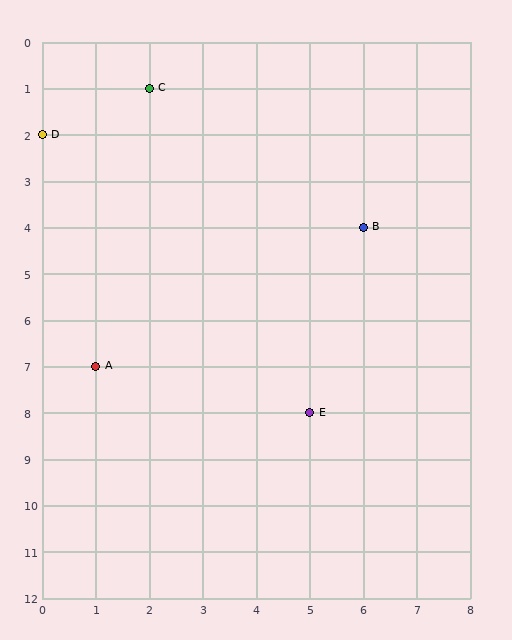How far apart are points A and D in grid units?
Points A and D are 1 column and 5 rows apart (about 5.1 grid units diagonally).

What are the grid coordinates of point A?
Point A is at grid coordinates (1, 7).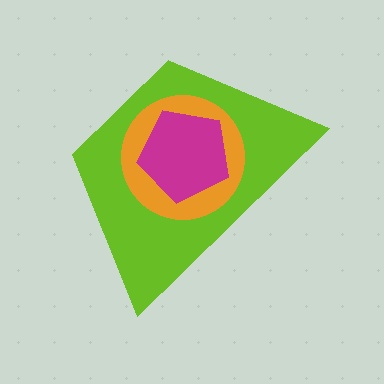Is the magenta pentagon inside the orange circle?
Yes.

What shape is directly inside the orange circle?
The magenta pentagon.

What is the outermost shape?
The lime trapezoid.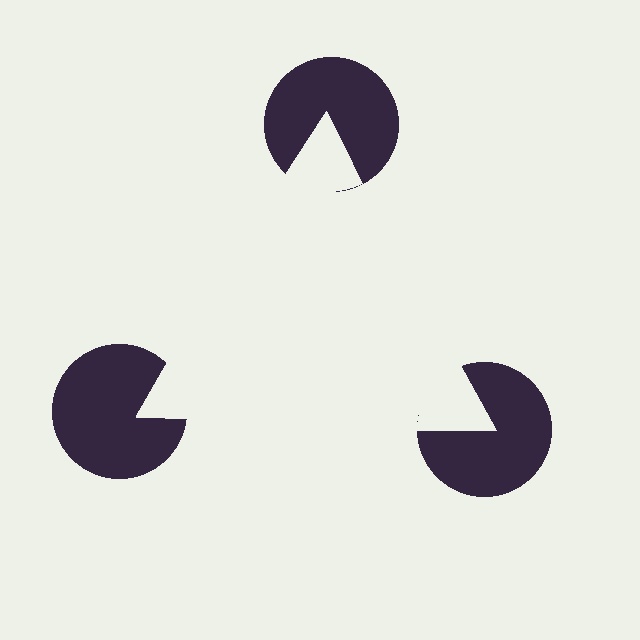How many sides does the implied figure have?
3 sides.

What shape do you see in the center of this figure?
An illusory triangle — its edges are inferred from the aligned wedge cuts in the pac-man discs, not physically drawn.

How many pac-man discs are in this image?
There are 3 — one at each vertex of the illusory triangle.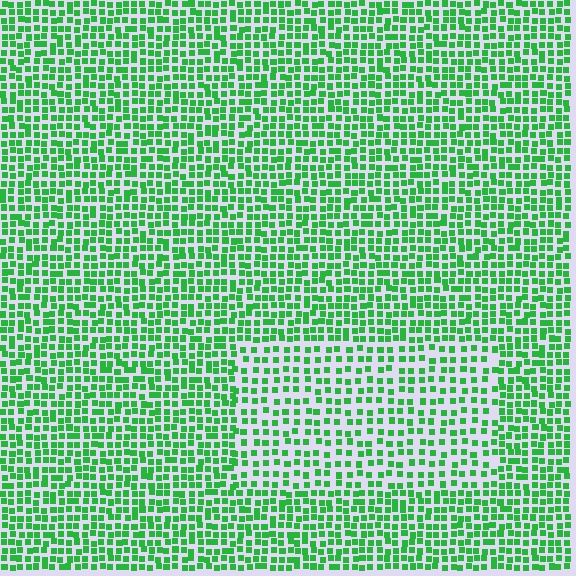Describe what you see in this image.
The image contains small green elements arranged at two different densities. A rectangle-shaped region is visible where the elements are less densely packed than the surrounding area.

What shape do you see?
I see a rectangle.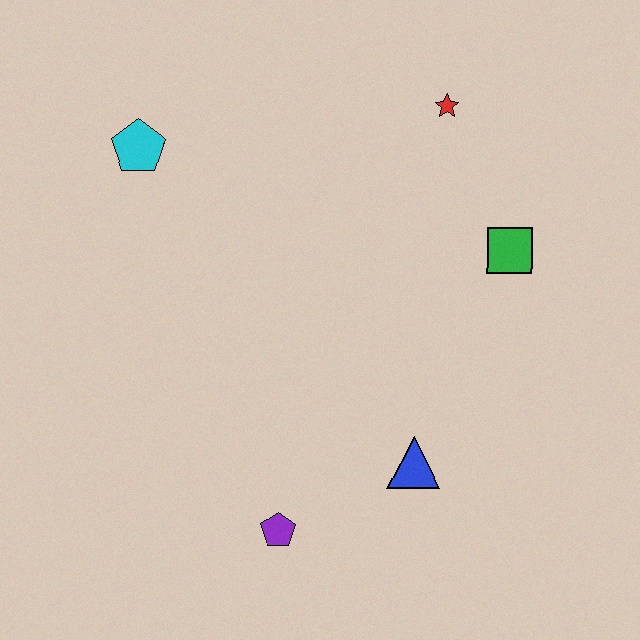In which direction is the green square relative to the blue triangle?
The green square is above the blue triangle.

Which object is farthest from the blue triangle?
The cyan pentagon is farthest from the blue triangle.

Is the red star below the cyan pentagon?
No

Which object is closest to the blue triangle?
The purple pentagon is closest to the blue triangle.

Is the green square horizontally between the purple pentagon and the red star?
No